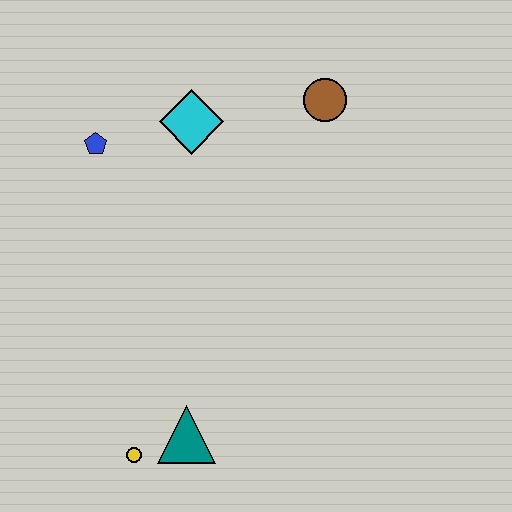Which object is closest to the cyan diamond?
The blue pentagon is closest to the cyan diamond.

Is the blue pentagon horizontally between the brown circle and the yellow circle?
No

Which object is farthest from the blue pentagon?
The yellow circle is farthest from the blue pentagon.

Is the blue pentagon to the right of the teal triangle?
No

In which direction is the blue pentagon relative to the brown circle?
The blue pentagon is to the left of the brown circle.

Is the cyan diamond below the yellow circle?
No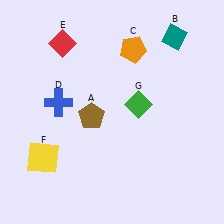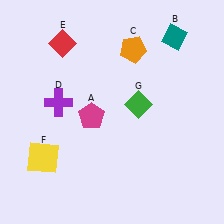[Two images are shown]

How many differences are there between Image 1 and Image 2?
There are 2 differences between the two images.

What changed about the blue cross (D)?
In Image 1, D is blue. In Image 2, it changed to purple.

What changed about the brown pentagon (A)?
In Image 1, A is brown. In Image 2, it changed to magenta.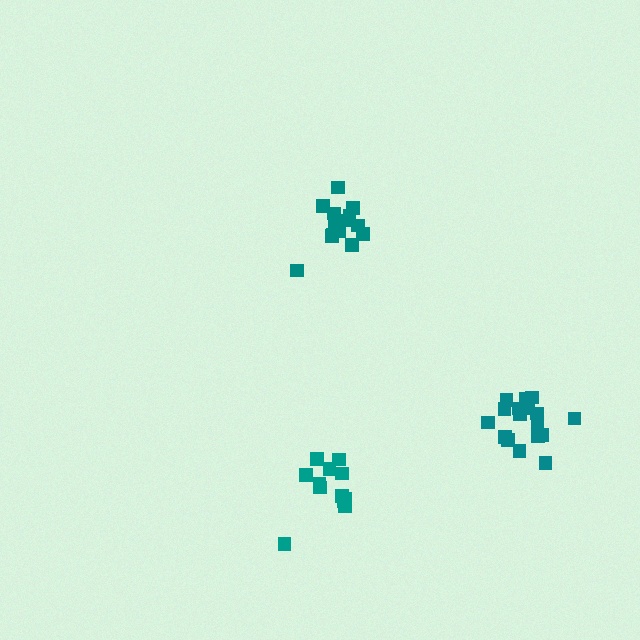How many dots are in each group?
Group 1: 17 dots, Group 2: 12 dots, Group 3: 14 dots (43 total).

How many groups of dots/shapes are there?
There are 3 groups.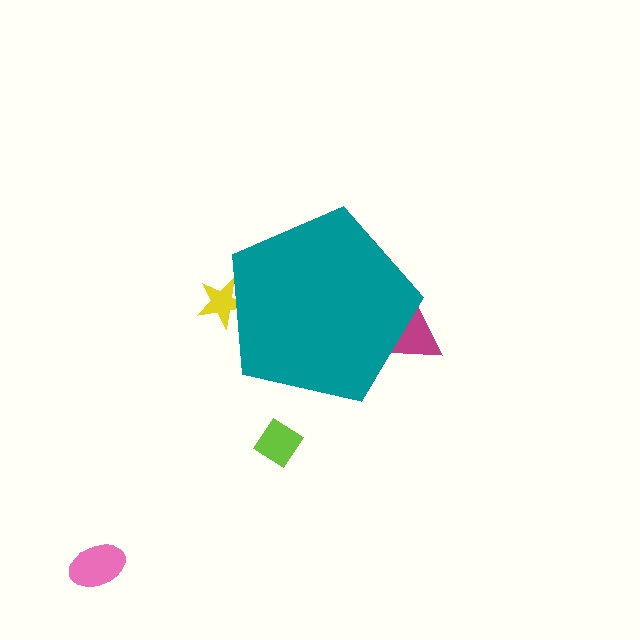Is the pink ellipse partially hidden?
No, the pink ellipse is fully visible.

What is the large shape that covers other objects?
A teal pentagon.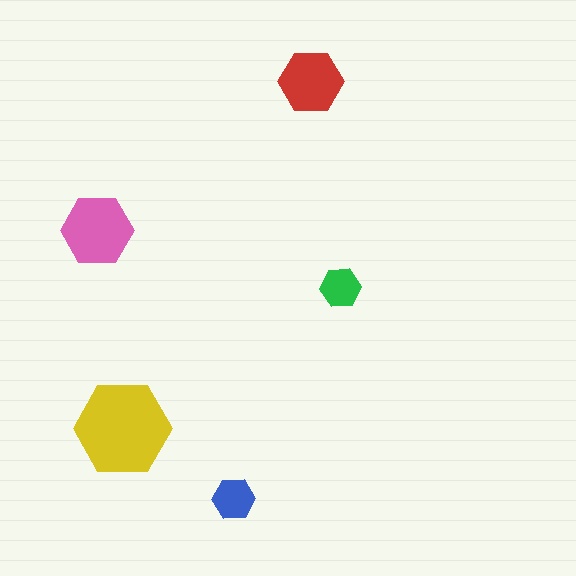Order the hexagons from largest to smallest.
the yellow one, the pink one, the red one, the blue one, the green one.